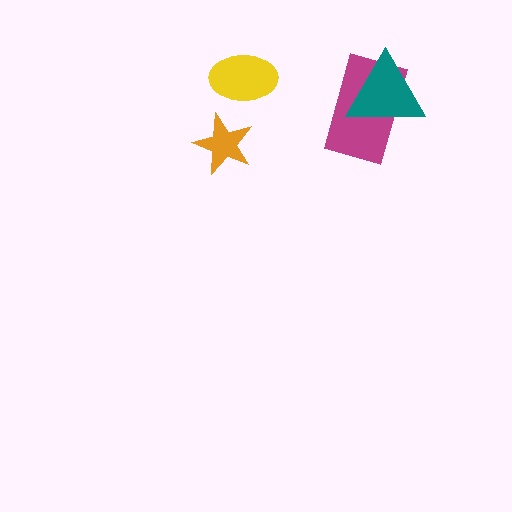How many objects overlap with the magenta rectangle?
1 object overlaps with the magenta rectangle.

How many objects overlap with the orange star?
0 objects overlap with the orange star.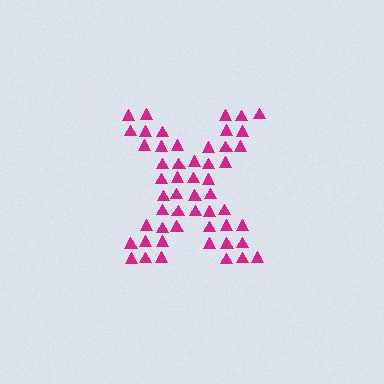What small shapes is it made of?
It is made of small triangles.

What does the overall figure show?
The overall figure shows the letter X.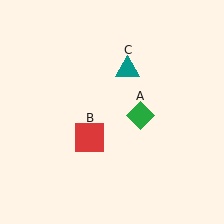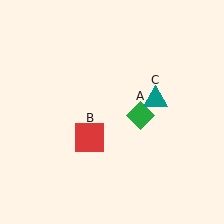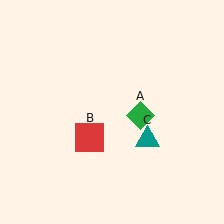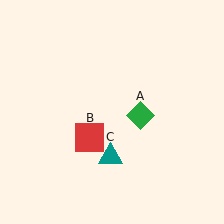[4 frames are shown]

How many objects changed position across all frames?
1 object changed position: teal triangle (object C).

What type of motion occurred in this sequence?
The teal triangle (object C) rotated clockwise around the center of the scene.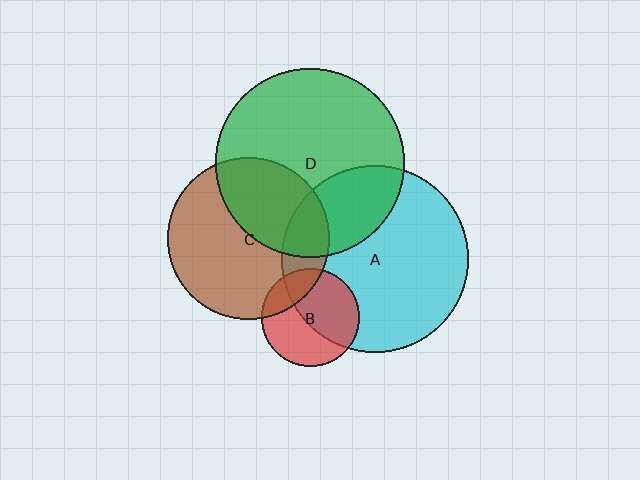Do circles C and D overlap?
Yes.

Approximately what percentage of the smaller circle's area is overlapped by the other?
Approximately 40%.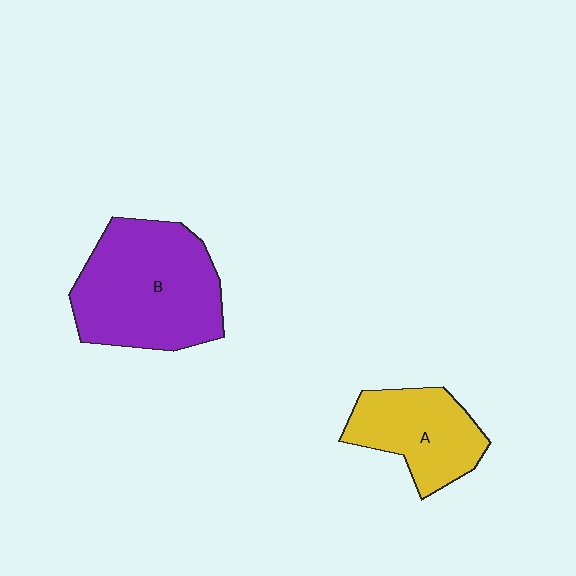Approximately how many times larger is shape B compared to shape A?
Approximately 1.7 times.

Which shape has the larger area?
Shape B (purple).